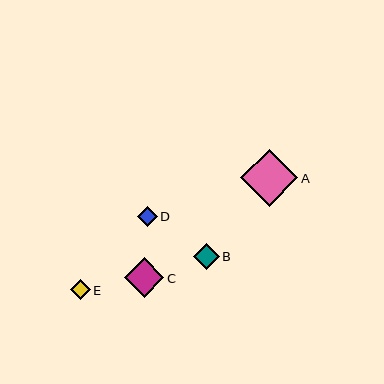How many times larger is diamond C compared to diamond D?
Diamond C is approximately 2.0 times the size of diamond D.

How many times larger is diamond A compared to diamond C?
Diamond A is approximately 1.4 times the size of diamond C.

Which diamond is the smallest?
Diamond D is the smallest with a size of approximately 20 pixels.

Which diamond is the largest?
Diamond A is the largest with a size of approximately 57 pixels.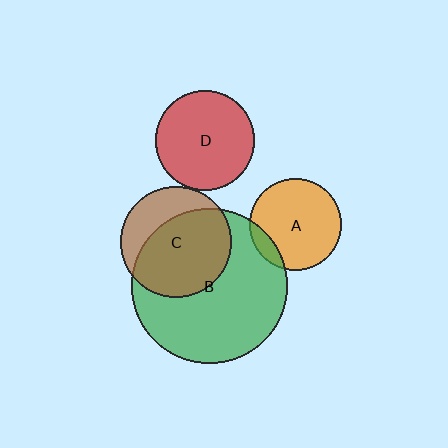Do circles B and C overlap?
Yes.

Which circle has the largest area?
Circle B (green).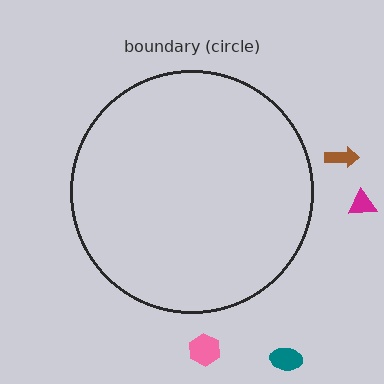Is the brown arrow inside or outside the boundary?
Outside.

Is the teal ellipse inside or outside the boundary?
Outside.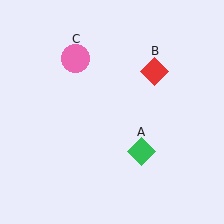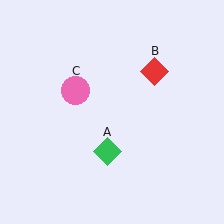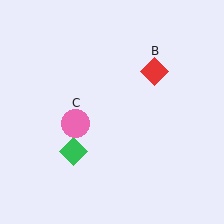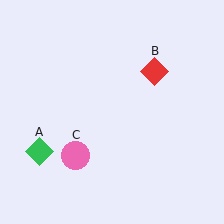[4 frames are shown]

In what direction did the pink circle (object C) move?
The pink circle (object C) moved down.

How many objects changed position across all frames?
2 objects changed position: green diamond (object A), pink circle (object C).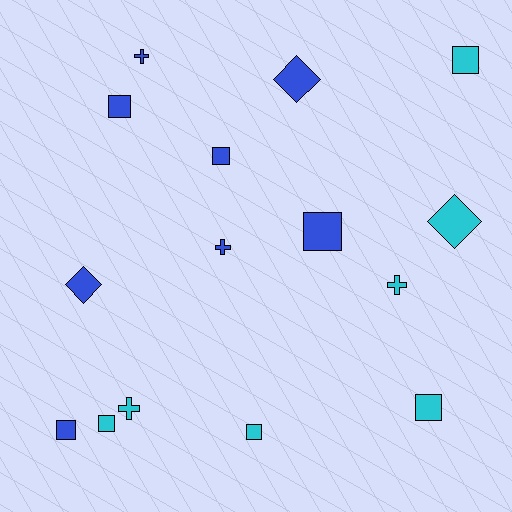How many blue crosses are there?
There are 2 blue crosses.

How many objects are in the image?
There are 15 objects.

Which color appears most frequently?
Blue, with 8 objects.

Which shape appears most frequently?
Square, with 8 objects.